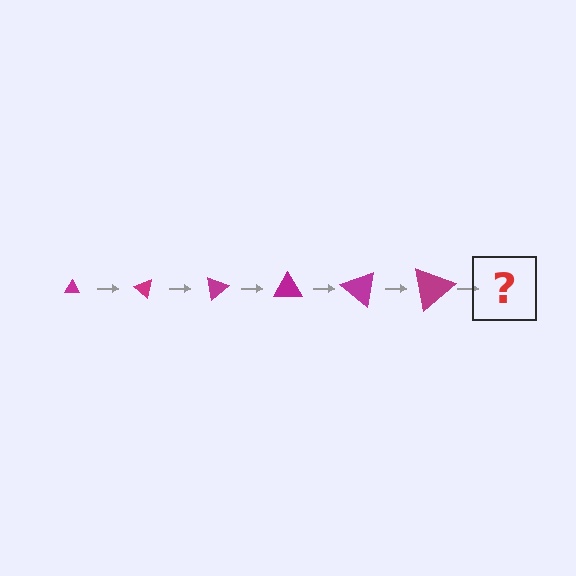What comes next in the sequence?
The next element should be a triangle, larger than the previous one and rotated 240 degrees from the start.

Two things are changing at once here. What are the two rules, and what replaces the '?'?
The two rules are that the triangle grows larger each step and it rotates 40 degrees each step. The '?' should be a triangle, larger than the previous one and rotated 240 degrees from the start.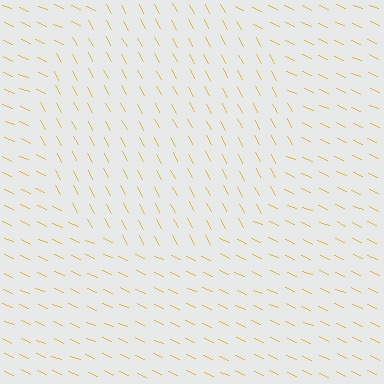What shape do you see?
I see a circle.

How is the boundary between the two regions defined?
The boundary is defined purely by a change in line orientation (approximately 38 degrees difference). All lines are the same color and thickness.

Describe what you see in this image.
The image is filled with small yellow line segments. A circle region in the image has lines oriented differently from the surrounding lines, creating a visible texture boundary.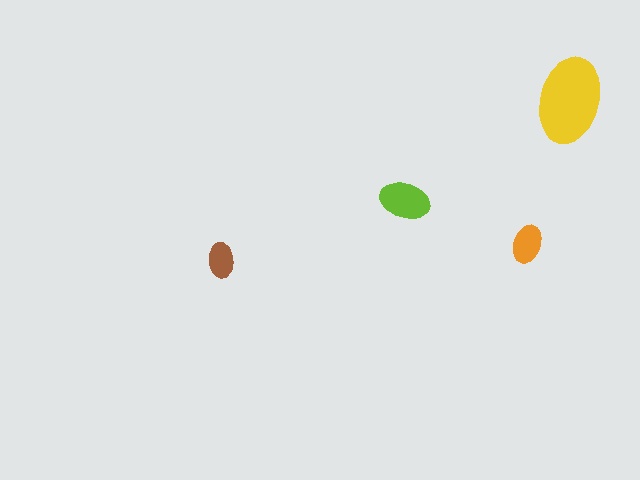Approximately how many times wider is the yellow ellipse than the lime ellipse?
About 1.5 times wider.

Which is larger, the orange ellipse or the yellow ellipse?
The yellow one.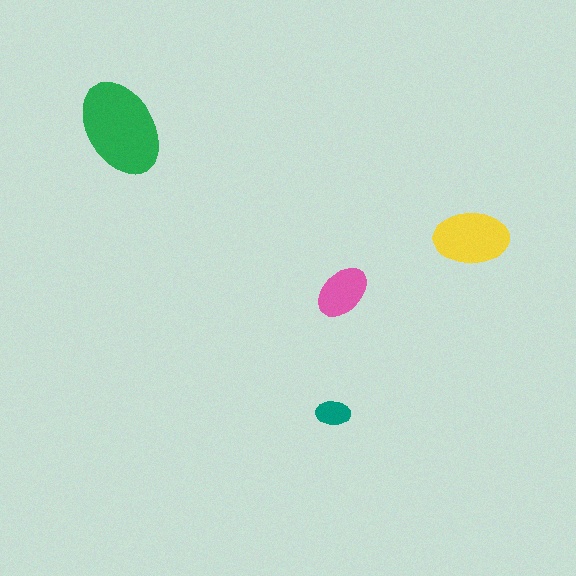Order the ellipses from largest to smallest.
the green one, the yellow one, the pink one, the teal one.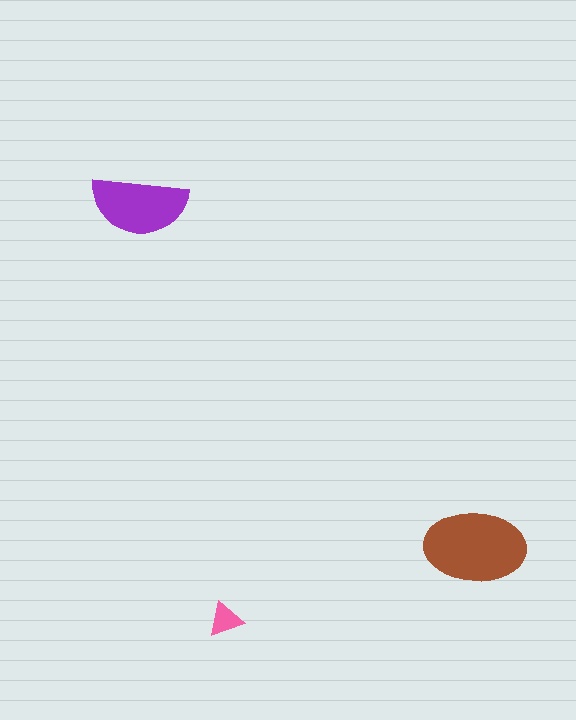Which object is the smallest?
The pink triangle.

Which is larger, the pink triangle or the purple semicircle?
The purple semicircle.